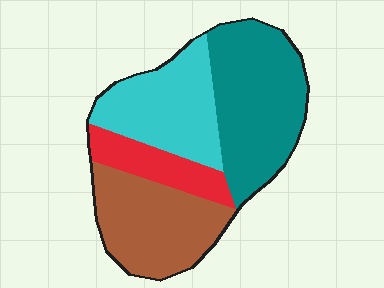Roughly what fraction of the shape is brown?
Brown takes up between a quarter and a half of the shape.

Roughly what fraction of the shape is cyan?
Cyan takes up about one quarter (1/4) of the shape.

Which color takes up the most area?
Teal, at roughly 35%.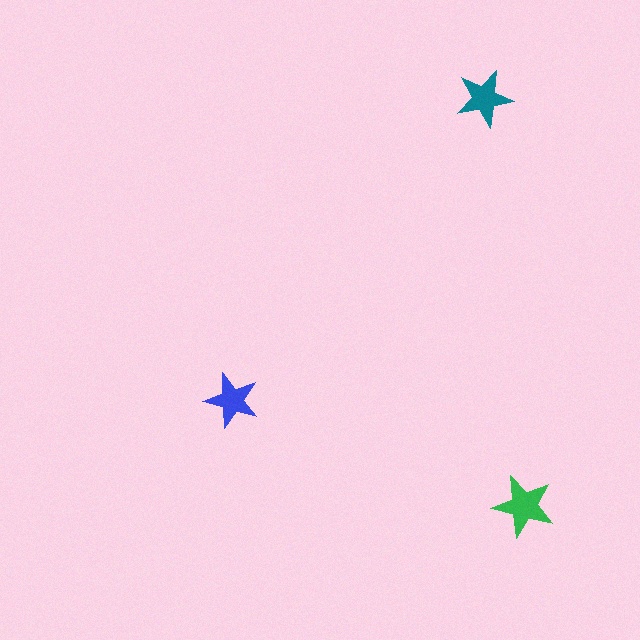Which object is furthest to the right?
The green star is rightmost.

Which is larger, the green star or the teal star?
The green one.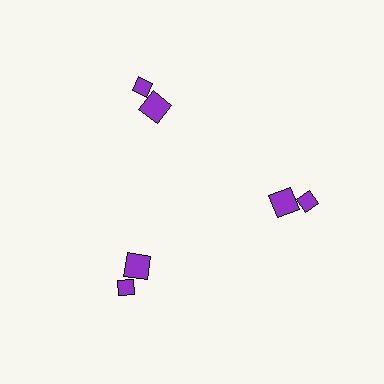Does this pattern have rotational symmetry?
Yes, this pattern has 3-fold rotational symmetry. It looks the same after rotating 120 degrees around the center.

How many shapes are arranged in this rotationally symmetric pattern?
There are 6 shapes, arranged in 3 groups of 2.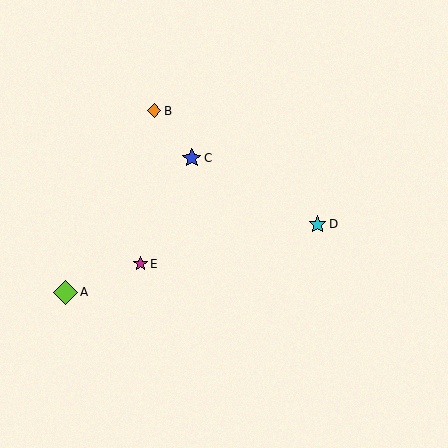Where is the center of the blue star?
The center of the blue star is at (192, 158).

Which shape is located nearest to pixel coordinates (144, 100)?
The orange diamond (labeled B) at (154, 111) is nearest to that location.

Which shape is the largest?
The lime diamond (labeled A) is the largest.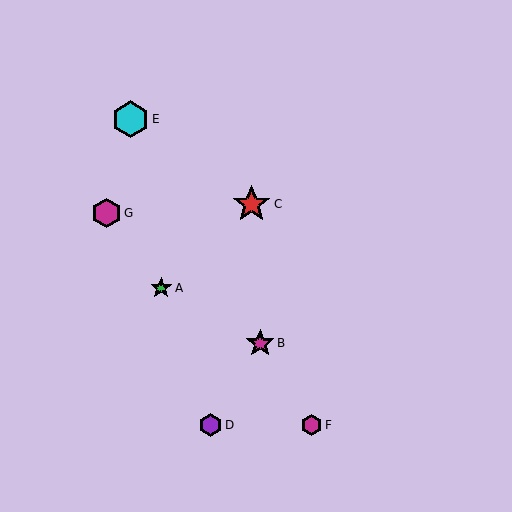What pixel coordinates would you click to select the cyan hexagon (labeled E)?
Click at (131, 119) to select the cyan hexagon E.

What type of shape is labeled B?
Shape B is a magenta star.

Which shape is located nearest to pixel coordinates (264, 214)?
The red star (labeled C) at (252, 204) is nearest to that location.